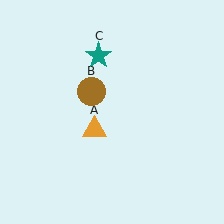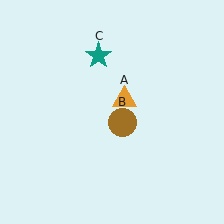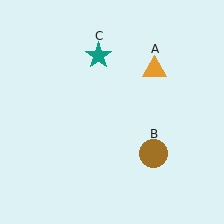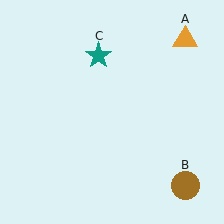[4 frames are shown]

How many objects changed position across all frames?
2 objects changed position: orange triangle (object A), brown circle (object B).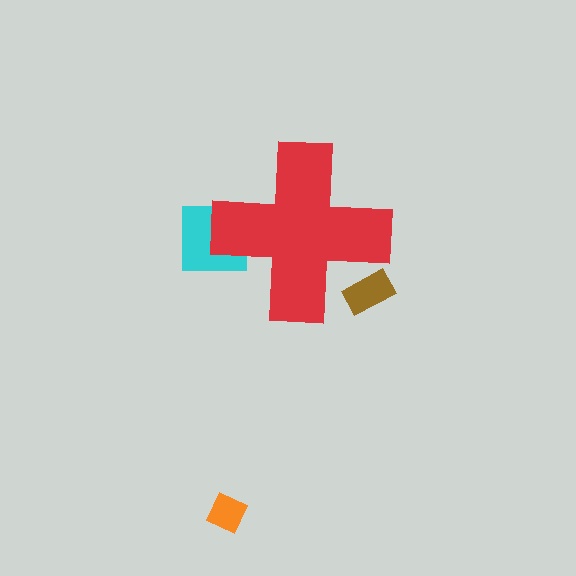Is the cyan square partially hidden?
Yes, the cyan square is partially hidden behind the red cross.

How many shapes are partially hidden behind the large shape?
2 shapes are partially hidden.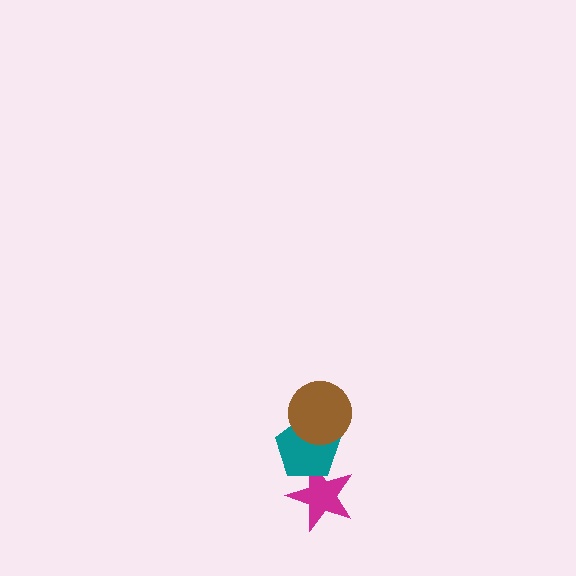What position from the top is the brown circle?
The brown circle is 1st from the top.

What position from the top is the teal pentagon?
The teal pentagon is 2nd from the top.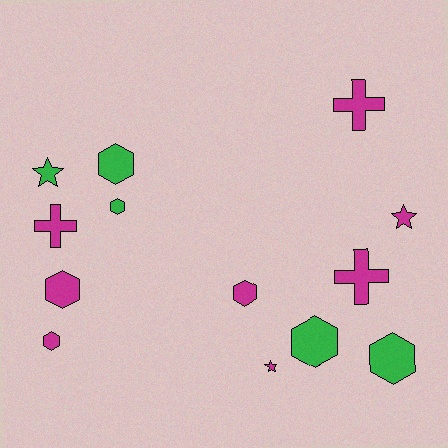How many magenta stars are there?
There are 2 magenta stars.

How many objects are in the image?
There are 13 objects.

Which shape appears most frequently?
Hexagon, with 7 objects.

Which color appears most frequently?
Magenta, with 8 objects.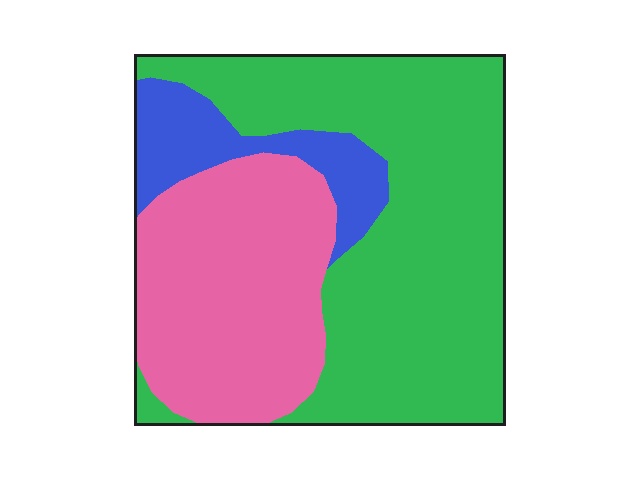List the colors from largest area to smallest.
From largest to smallest: green, pink, blue.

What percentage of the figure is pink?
Pink covers 34% of the figure.